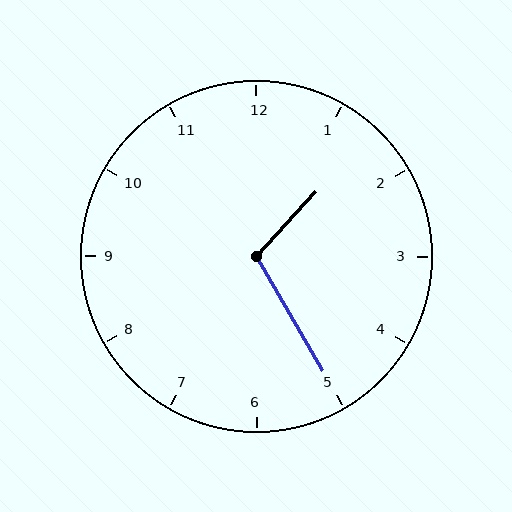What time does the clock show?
1:25.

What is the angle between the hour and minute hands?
Approximately 108 degrees.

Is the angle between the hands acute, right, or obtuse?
It is obtuse.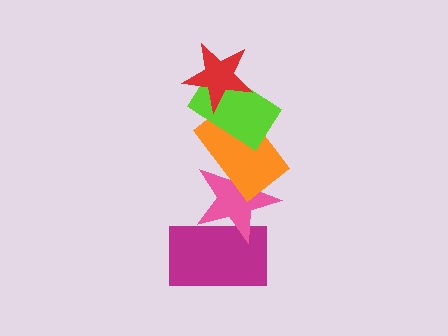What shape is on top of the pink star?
The orange rectangle is on top of the pink star.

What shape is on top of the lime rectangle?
The red star is on top of the lime rectangle.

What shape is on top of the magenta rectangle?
The pink star is on top of the magenta rectangle.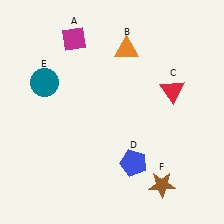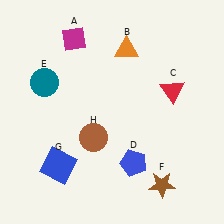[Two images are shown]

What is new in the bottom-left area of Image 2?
A brown circle (H) was added in the bottom-left area of Image 2.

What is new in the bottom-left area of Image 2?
A blue square (G) was added in the bottom-left area of Image 2.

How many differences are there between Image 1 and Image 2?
There are 2 differences between the two images.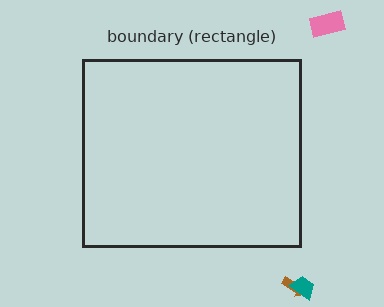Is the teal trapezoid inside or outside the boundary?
Outside.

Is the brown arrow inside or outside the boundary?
Outside.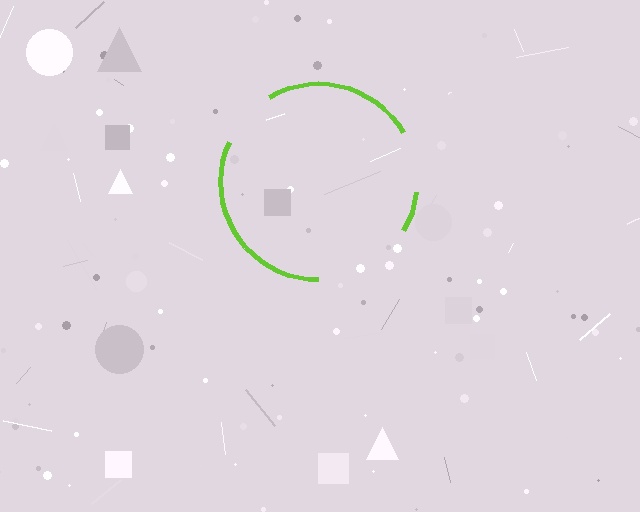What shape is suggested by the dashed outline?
The dashed outline suggests a circle.